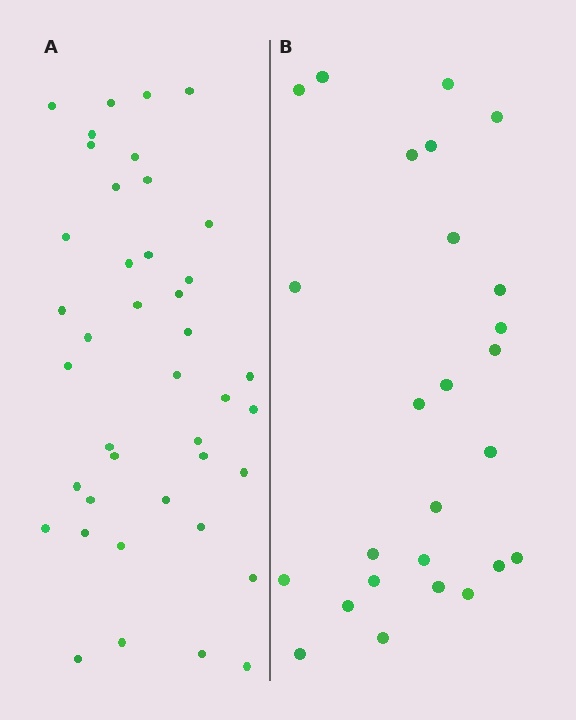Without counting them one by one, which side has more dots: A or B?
Region A (the left region) has more dots.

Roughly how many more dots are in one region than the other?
Region A has approximately 15 more dots than region B.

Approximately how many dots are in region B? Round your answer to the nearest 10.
About 30 dots. (The exact count is 26, which rounds to 30.)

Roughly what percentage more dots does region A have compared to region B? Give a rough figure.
About 60% more.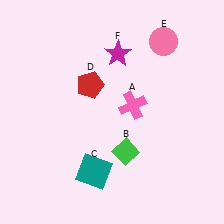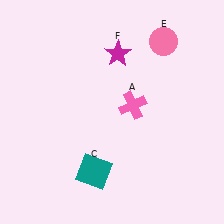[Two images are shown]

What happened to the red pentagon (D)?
The red pentagon (D) was removed in Image 2. It was in the top-left area of Image 1.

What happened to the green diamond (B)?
The green diamond (B) was removed in Image 2. It was in the bottom-right area of Image 1.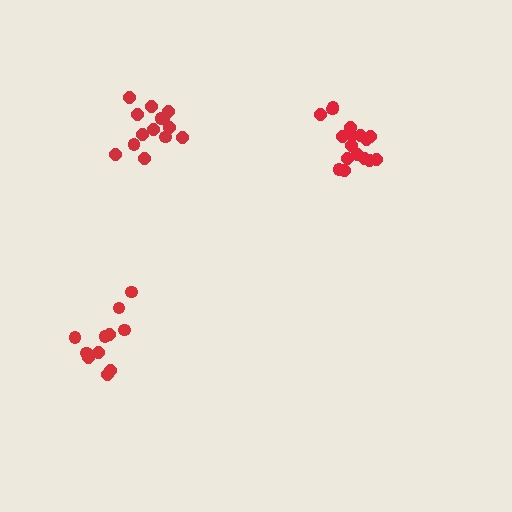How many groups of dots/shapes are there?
There are 3 groups.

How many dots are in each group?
Group 1: 11 dots, Group 2: 14 dots, Group 3: 17 dots (42 total).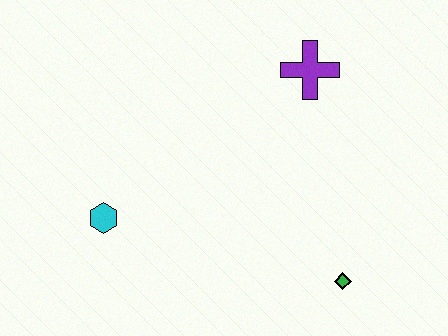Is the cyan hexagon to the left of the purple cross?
Yes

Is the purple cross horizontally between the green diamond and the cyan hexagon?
Yes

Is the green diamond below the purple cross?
Yes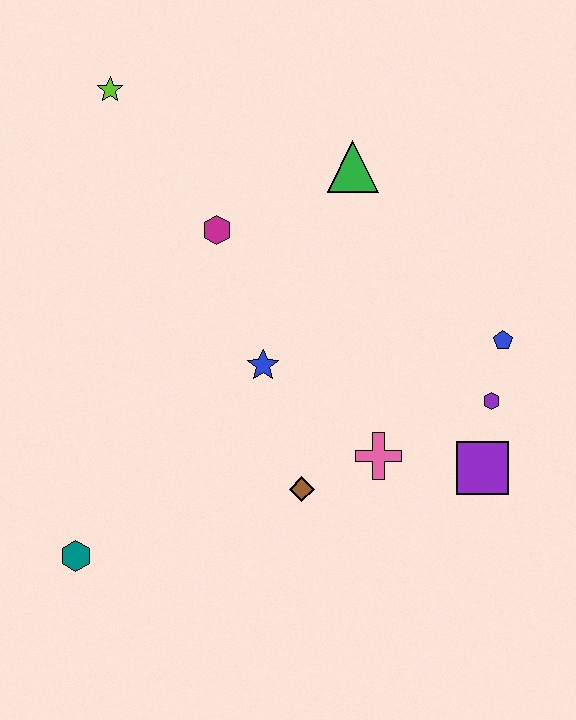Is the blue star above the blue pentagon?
No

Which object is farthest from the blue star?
The lime star is farthest from the blue star.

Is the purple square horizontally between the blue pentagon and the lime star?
Yes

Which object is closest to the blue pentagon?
The purple hexagon is closest to the blue pentagon.